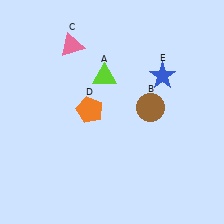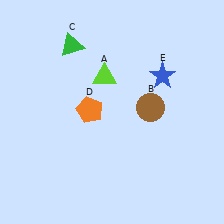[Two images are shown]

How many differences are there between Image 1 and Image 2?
There is 1 difference between the two images.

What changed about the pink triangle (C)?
In Image 1, C is pink. In Image 2, it changed to green.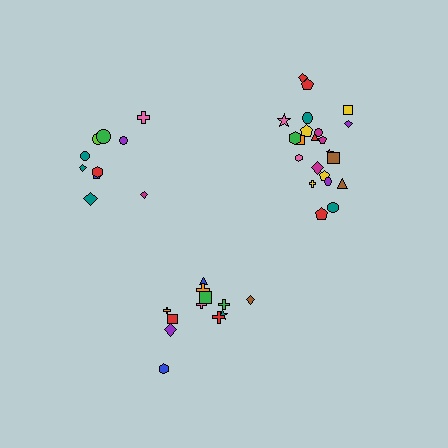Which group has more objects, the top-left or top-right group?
The top-right group.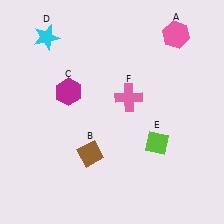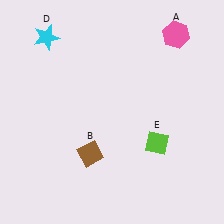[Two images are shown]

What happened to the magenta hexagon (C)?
The magenta hexagon (C) was removed in Image 2. It was in the top-left area of Image 1.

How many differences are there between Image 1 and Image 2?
There are 2 differences between the two images.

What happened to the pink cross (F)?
The pink cross (F) was removed in Image 2. It was in the top-right area of Image 1.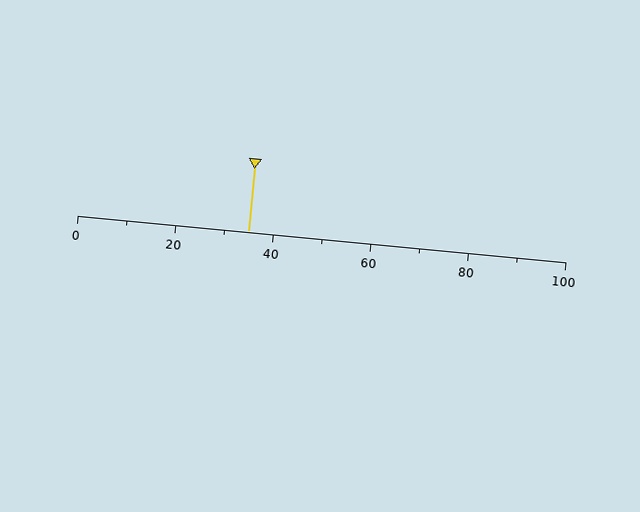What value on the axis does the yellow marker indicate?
The marker indicates approximately 35.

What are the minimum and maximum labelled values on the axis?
The axis runs from 0 to 100.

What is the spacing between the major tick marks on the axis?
The major ticks are spaced 20 apart.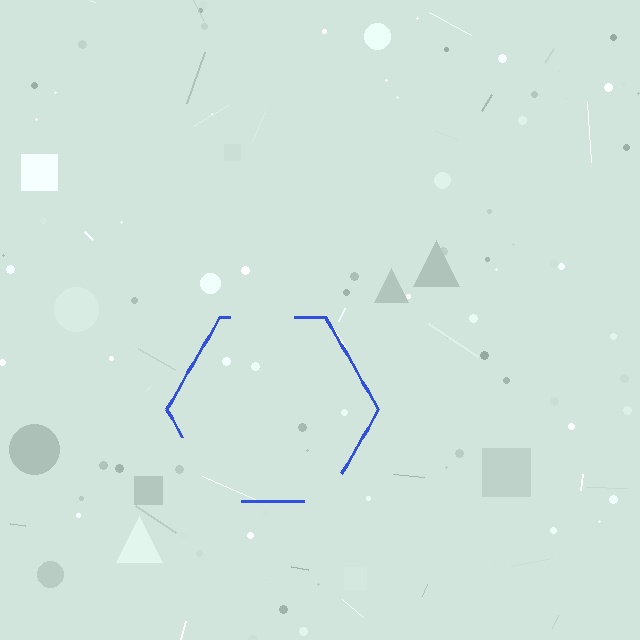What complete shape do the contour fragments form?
The contour fragments form a hexagon.